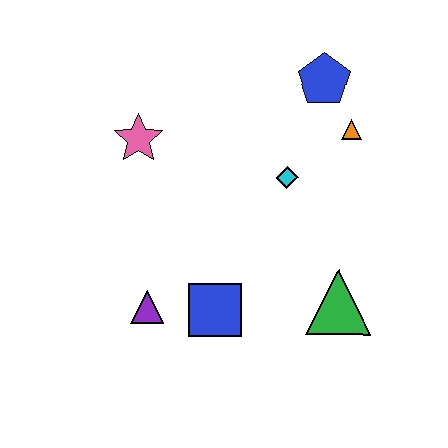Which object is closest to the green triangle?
The blue square is closest to the green triangle.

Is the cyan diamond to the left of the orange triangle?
Yes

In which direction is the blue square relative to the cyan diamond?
The blue square is below the cyan diamond.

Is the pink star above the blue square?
Yes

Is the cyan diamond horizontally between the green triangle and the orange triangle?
No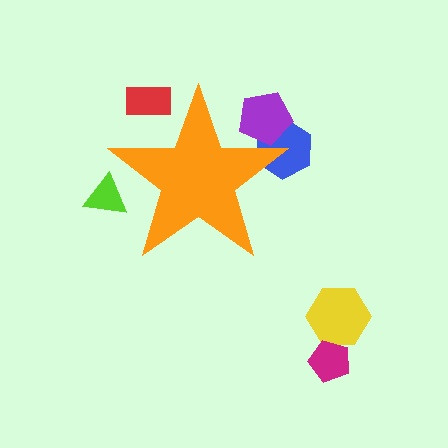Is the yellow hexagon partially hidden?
No, the yellow hexagon is fully visible.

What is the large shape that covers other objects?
An orange star.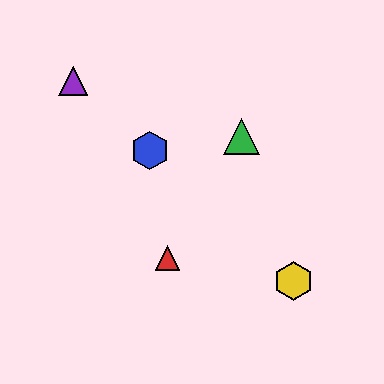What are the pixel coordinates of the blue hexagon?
The blue hexagon is at (150, 151).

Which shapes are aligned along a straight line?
The blue hexagon, the yellow hexagon, the purple triangle are aligned along a straight line.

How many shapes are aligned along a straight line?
3 shapes (the blue hexagon, the yellow hexagon, the purple triangle) are aligned along a straight line.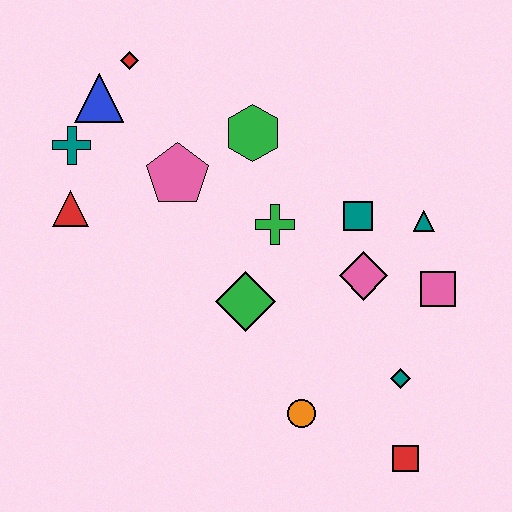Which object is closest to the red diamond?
The blue triangle is closest to the red diamond.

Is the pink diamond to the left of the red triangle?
No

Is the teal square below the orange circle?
No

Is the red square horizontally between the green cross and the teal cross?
No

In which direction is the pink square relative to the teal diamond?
The pink square is above the teal diamond.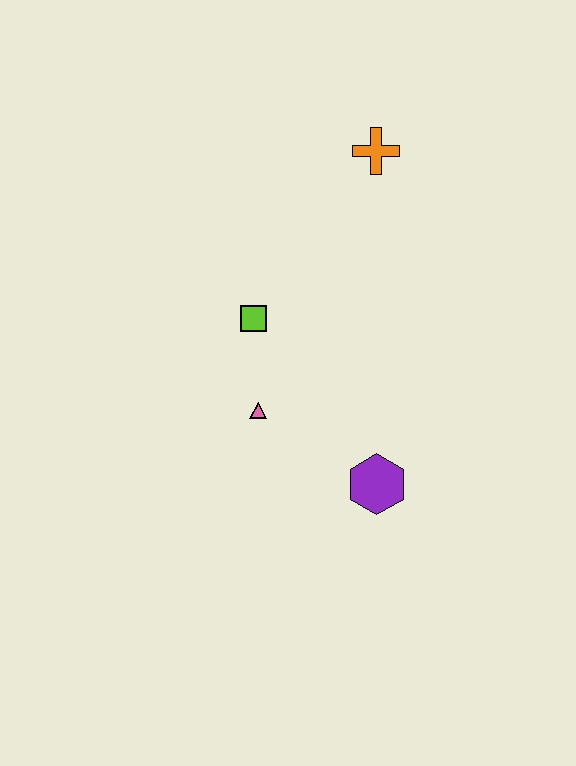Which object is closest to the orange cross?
The lime square is closest to the orange cross.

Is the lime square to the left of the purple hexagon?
Yes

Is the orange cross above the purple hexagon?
Yes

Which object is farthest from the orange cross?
The purple hexagon is farthest from the orange cross.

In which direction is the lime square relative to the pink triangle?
The lime square is above the pink triangle.